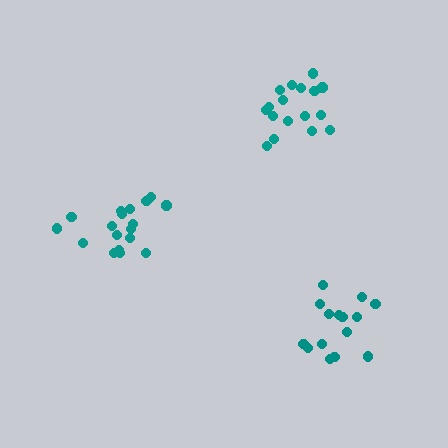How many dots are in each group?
Group 1: 18 dots, Group 2: 17 dots, Group 3: 15 dots (50 total).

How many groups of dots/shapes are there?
There are 3 groups.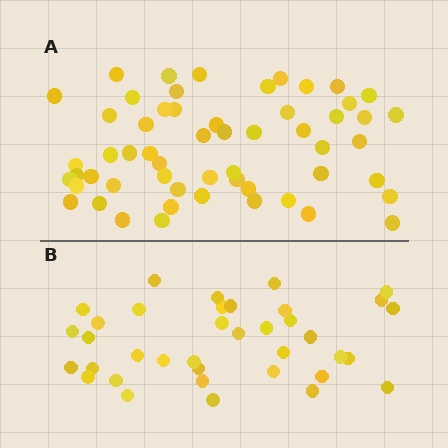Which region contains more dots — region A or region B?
Region A (the top region) has more dots.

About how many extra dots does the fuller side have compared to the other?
Region A has approximately 20 more dots than region B.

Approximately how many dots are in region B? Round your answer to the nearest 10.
About 40 dots. (The exact count is 37, which rounds to 40.)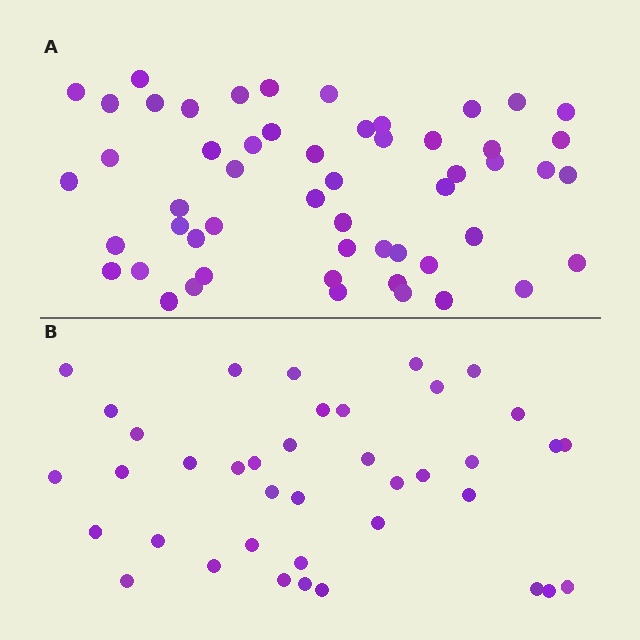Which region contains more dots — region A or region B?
Region A (the top region) has more dots.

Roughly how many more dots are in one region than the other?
Region A has approximately 15 more dots than region B.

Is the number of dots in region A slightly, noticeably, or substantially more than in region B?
Region A has noticeably more, but not dramatically so. The ratio is roughly 1.4 to 1.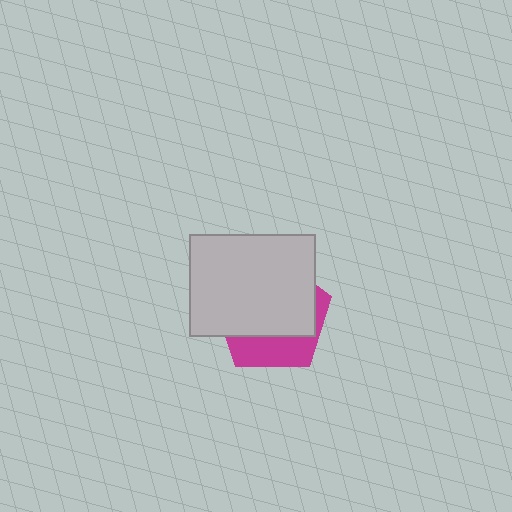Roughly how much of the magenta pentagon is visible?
A small part of it is visible (roughly 32%).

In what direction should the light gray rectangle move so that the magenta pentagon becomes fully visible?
The light gray rectangle should move up. That is the shortest direction to clear the overlap and leave the magenta pentagon fully visible.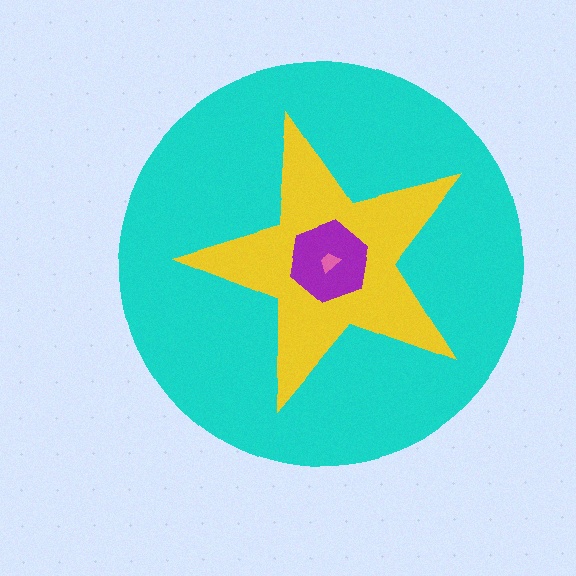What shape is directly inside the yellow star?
The purple hexagon.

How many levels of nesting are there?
4.